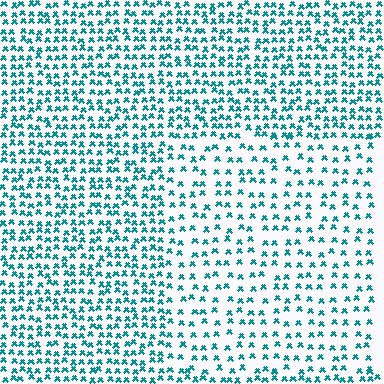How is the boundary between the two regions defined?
The boundary is defined by a change in element density (approximately 1.8x ratio). All elements are the same color, size, and shape.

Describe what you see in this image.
The image contains small teal elements arranged at two different densities. A rectangle-shaped region is visible where the elements are less densely packed than the surrounding area.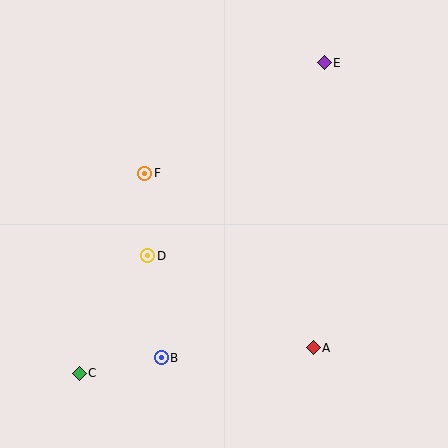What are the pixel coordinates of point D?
Point D is at (148, 256).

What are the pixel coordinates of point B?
Point B is at (161, 358).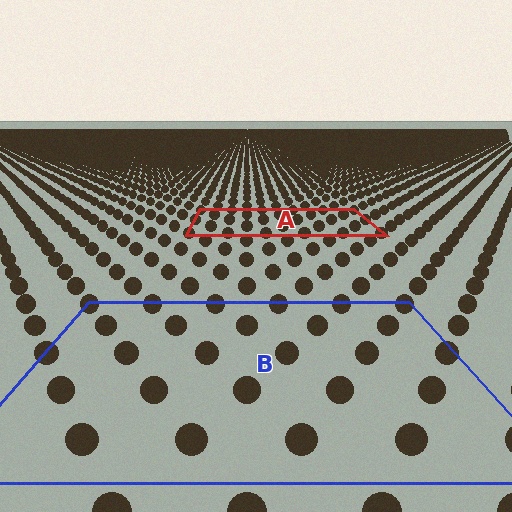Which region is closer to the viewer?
Region B is closer. The texture elements there are larger and more spread out.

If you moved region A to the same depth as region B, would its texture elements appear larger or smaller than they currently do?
They would appear larger. At a closer depth, the same texture elements are projected at a bigger on-screen size.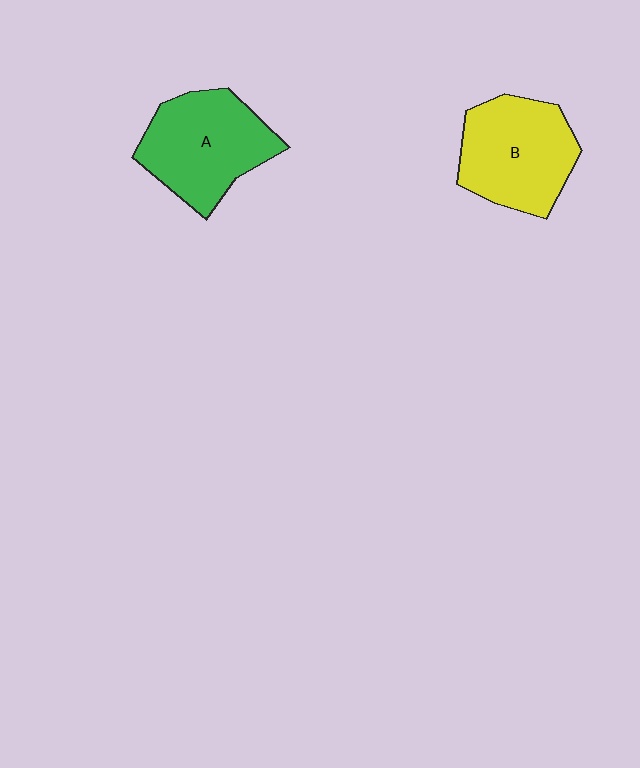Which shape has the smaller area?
Shape B (yellow).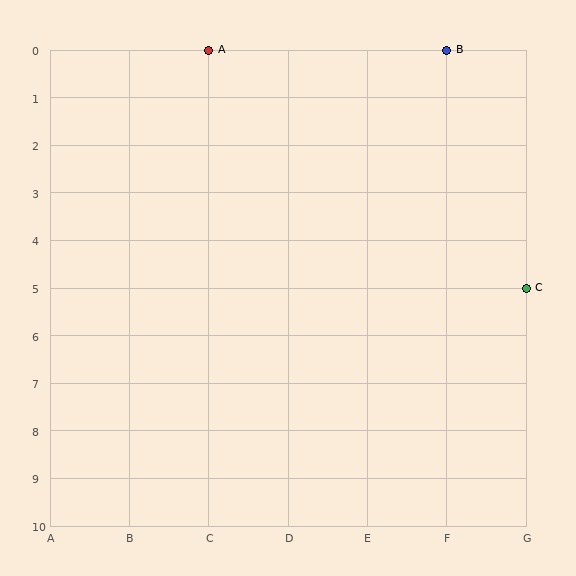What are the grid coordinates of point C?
Point C is at grid coordinates (G, 5).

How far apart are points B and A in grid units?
Points B and A are 3 columns apart.